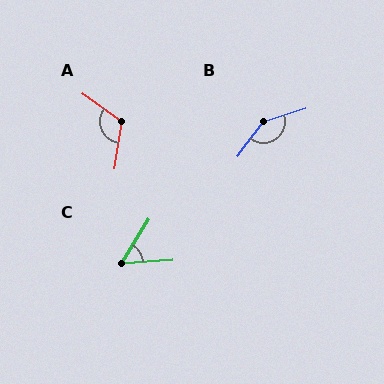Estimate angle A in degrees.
Approximately 117 degrees.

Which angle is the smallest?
C, at approximately 55 degrees.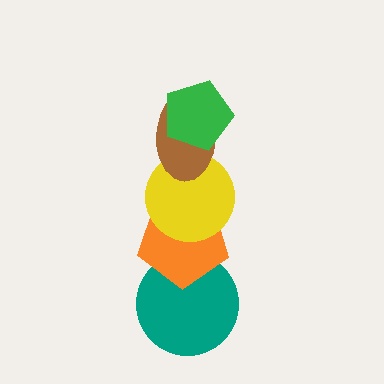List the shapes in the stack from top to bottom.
From top to bottom: the green pentagon, the brown ellipse, the yellow circle, the orange pentagon, the teal circle.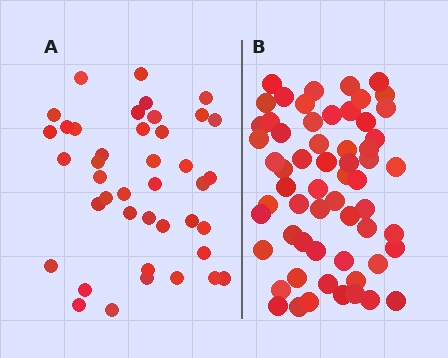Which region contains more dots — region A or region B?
Region B (the right region) has more dots.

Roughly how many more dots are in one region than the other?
Region B has approximately 20 more dots than region A.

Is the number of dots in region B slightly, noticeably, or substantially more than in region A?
Region B has substantially more. The ratio is roughly 1.5 to 1.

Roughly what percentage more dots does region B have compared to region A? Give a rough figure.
About 45% more.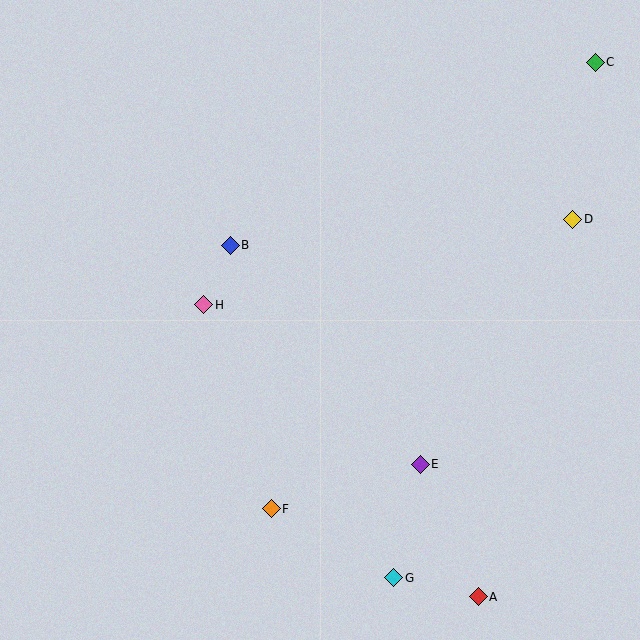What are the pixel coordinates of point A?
Point A is at (478, 597).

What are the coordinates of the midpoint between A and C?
The midpoint between A and C is at (537, 329).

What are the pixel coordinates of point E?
Point E is at (420, 464).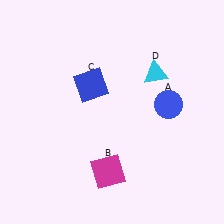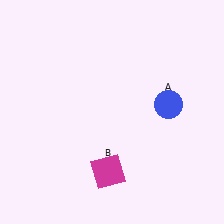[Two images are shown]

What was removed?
The blue square (C), the cyan triangle (D) were removed in Image 2.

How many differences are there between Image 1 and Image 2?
There are 2 differences between the two images.